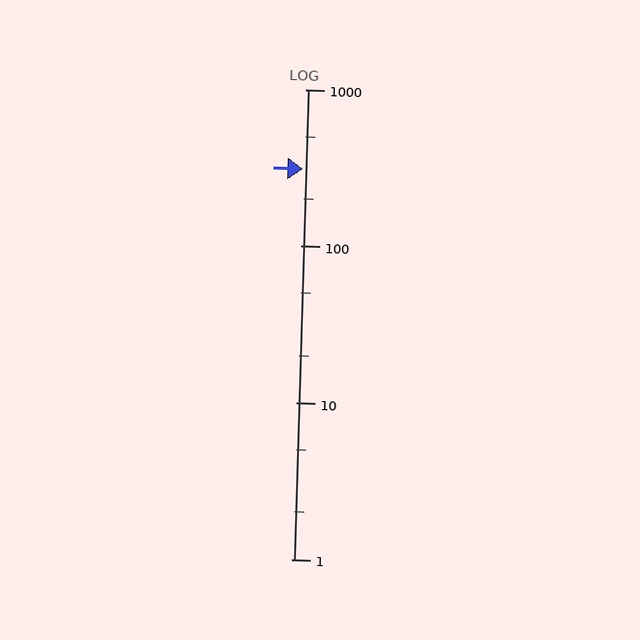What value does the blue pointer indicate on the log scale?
The pointer indicates approximately 310.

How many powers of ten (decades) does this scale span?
The scale spans 3 decades, from 1 to 1000.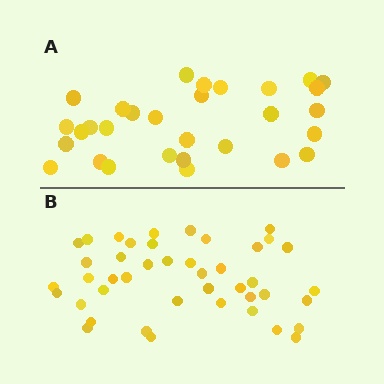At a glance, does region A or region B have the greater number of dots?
Region B (the bottom region) has more dots.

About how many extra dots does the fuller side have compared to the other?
Region B has approximately 15 more dots than region A.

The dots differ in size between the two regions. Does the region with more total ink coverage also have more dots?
No. Region A has more total ink coverage because its dots are larger, but region B actually contains more individual dots. Total area can be misleading — the number of items is what matters here.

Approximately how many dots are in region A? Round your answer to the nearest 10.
About 30 dots.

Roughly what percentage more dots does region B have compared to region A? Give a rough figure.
About 45% more.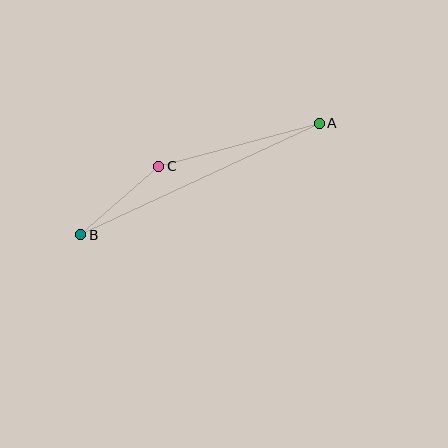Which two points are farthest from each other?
Points A and B are farthest from each other.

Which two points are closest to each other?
Points B and C are closest to each other.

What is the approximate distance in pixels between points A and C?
The distance between A and C is approximately 166 pixels.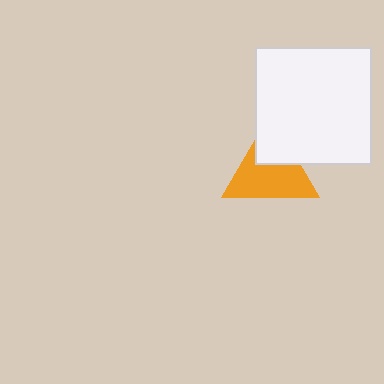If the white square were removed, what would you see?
You would see the complete orange triangle.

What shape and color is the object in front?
The object in front is a white square.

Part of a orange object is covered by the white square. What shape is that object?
It is a triangle.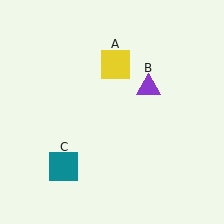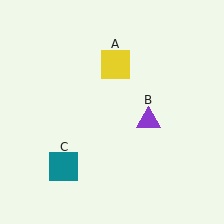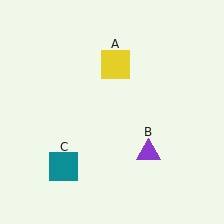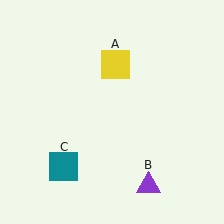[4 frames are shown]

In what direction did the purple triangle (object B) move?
The purple triangle (object B) moved down.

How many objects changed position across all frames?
1 object changed position: purple triangle (object B).